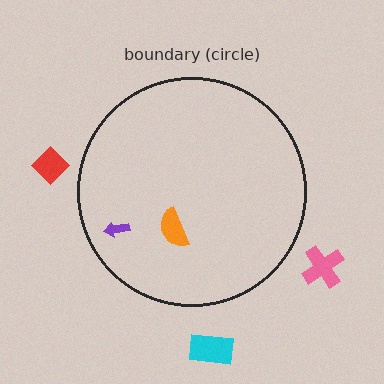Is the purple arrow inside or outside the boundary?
Inside.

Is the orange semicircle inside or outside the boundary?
Inside.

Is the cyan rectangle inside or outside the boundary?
Outside.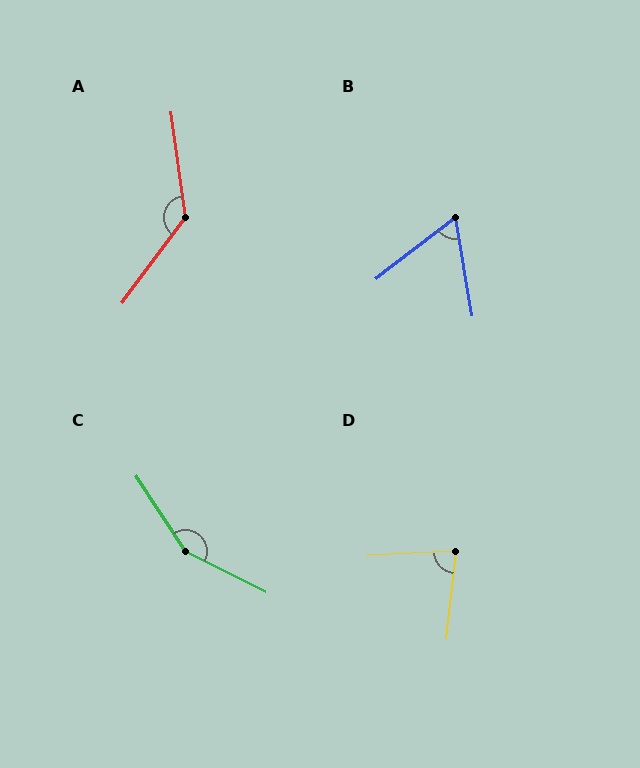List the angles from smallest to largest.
B (62°), D (81°), A (136°), C (150°).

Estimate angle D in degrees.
Approximately 81 degrees.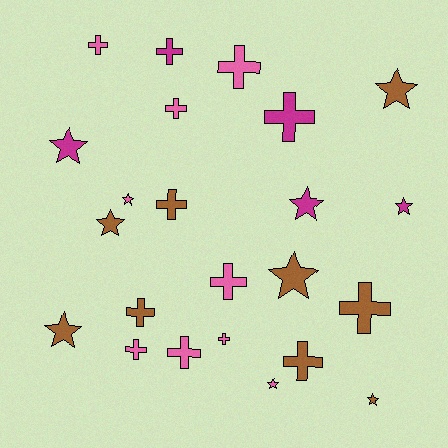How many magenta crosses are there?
There are 2 magenta crosses.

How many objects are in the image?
There are 23 objects.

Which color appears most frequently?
Brown, with 9 objects.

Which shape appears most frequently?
Cross, with 13 objects.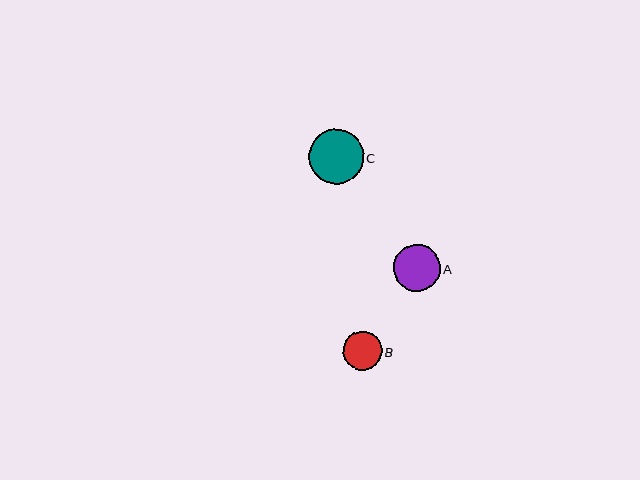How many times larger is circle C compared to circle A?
Circle C is approximately 1.2 times the size of circle A.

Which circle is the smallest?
Circle B is the smallest with a size of approximately 38 pixels.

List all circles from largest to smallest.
From largest to smallest: C, A, B.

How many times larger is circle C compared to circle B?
Circle C is approximately 1.4 times the size of circle B.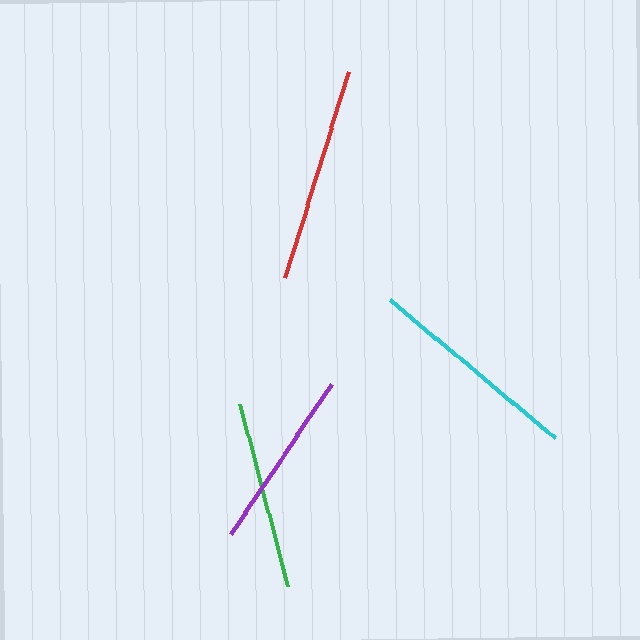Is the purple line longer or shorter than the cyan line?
The cyan line is longer than the purple line.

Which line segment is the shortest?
The purple line is the shortest at approximately 182 pixels.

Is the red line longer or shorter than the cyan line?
The red line is longer than the cyan line.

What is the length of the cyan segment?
The cyan segment is approximately 215 pixels long.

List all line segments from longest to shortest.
From longest to shortest: red, cyan, green, purple.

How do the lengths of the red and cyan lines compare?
The red and cyan lines are approximately the same length.